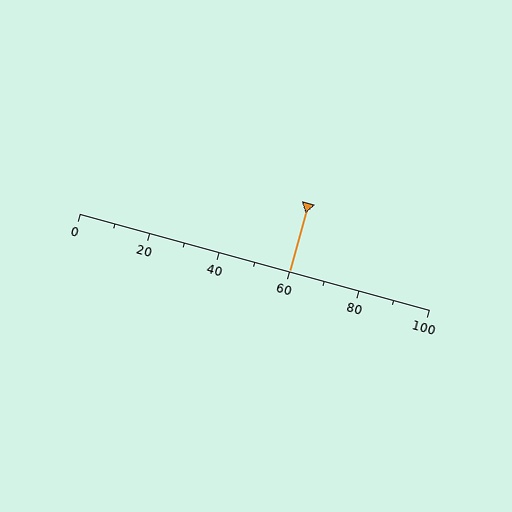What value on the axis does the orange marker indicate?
The marker indicates approximately 60.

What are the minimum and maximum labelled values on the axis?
The axis runs from 0 to 100.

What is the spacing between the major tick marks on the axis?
The major ticks are spaced 20 apart.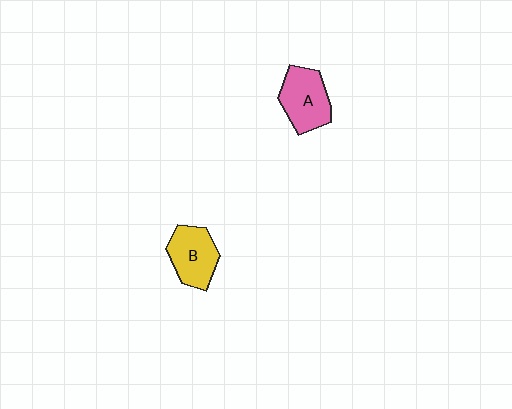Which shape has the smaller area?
Shape B (yellow).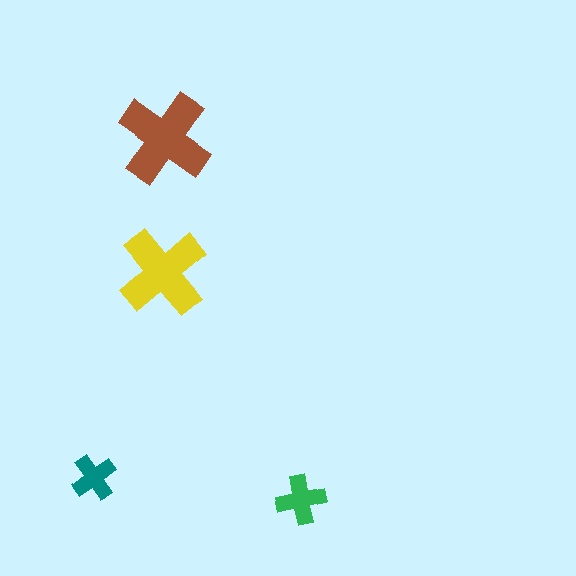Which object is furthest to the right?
The green cross is rightmost.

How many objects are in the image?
There are 4 objects in the image.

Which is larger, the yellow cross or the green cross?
The yellow one.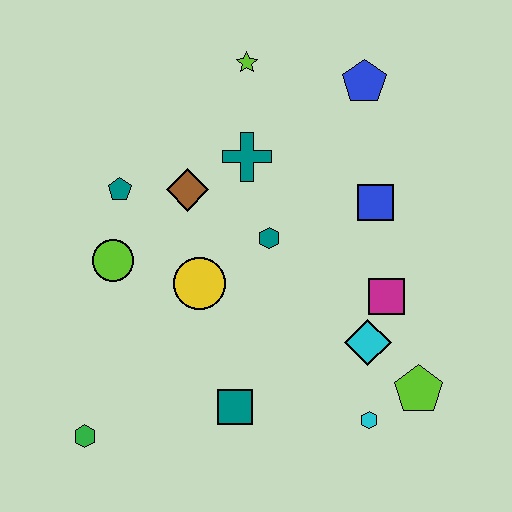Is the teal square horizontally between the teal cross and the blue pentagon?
No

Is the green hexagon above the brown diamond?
No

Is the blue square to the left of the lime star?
No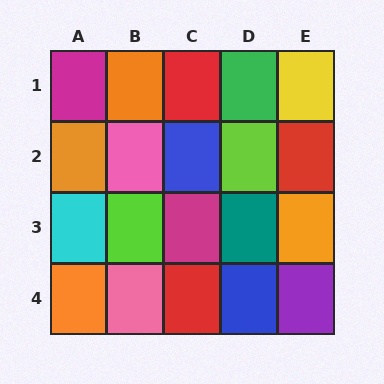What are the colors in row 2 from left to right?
Orange, pink, blue, lime, red.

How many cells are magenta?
2 cells are magenta.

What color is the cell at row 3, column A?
Cyan.